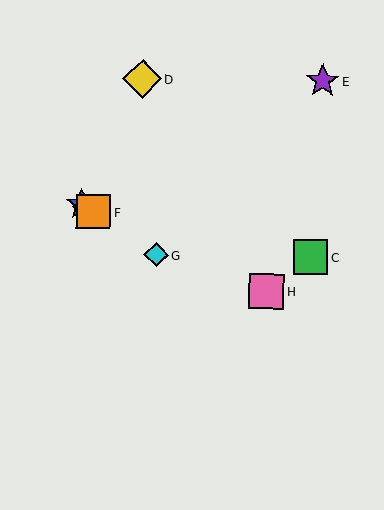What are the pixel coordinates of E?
Object E is at (323, 81).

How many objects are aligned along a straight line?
4 objects (A, B, F, G) are aligned along a straight line.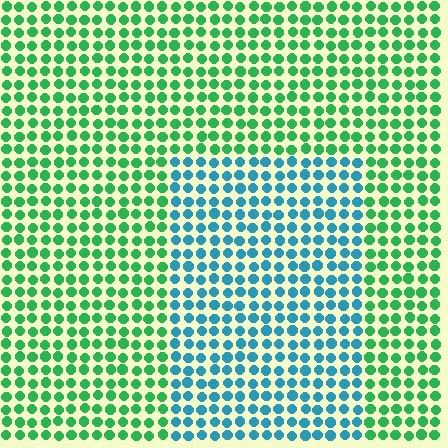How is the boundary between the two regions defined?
The boundary is defined purely by a slight shift in hue (about 55 degrees). Spacing, size, and orientation are identical on both sides.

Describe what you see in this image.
The image is filled with small green elements in a uniform arrangement. A rectangle-shaped region is visible where the elements are tinted to a slightly different hue, forming a subtle color boundary.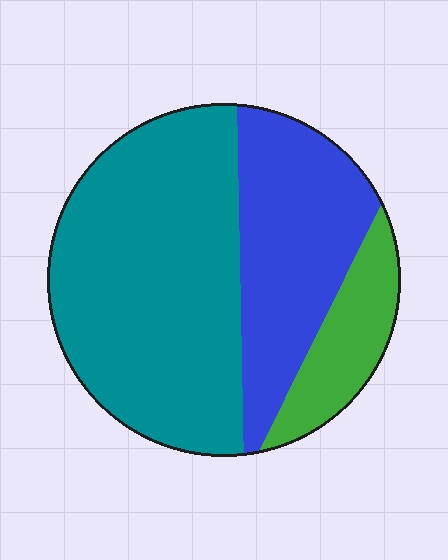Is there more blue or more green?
Blue.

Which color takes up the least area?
Green, at roughly 15%.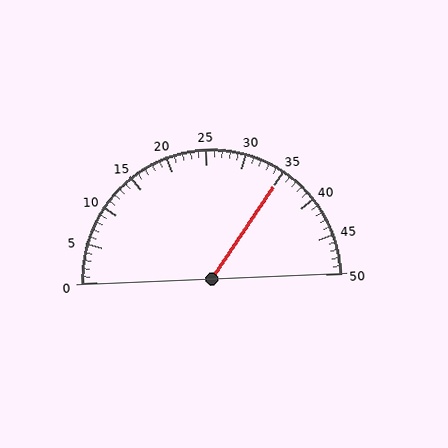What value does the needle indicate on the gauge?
The needle indicates approximately 35.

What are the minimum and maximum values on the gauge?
The gauge ranges from 0 to 50.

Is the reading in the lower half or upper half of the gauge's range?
The reading is in the upper half of the range (0 to 50).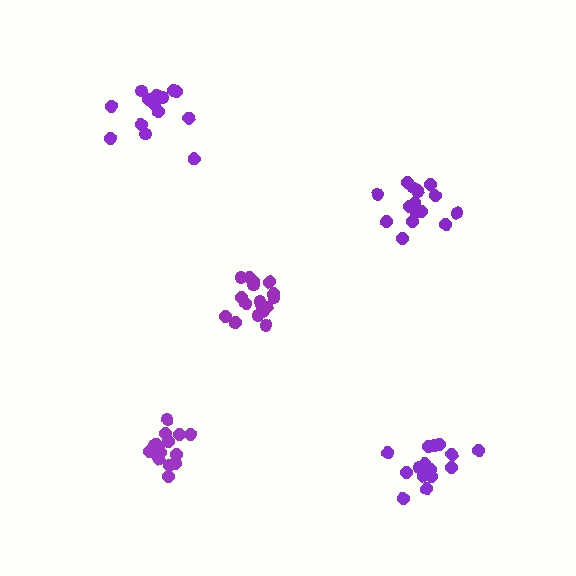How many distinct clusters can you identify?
There are 5 distinct clusters.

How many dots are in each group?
Group 1: 18 dots, Group 2: 16 dots, Group 3: 16 dots, Group 4: 14 dots, Group 5: 16 dots (80 total).